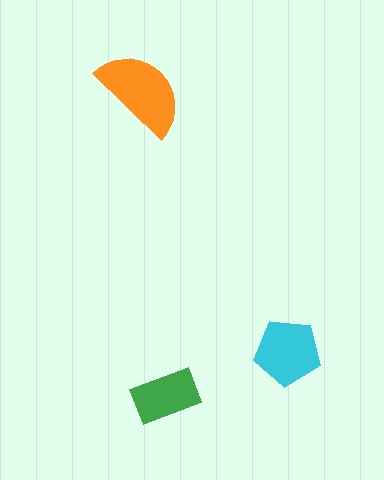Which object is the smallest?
The green rectangle.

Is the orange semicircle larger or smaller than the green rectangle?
Larger.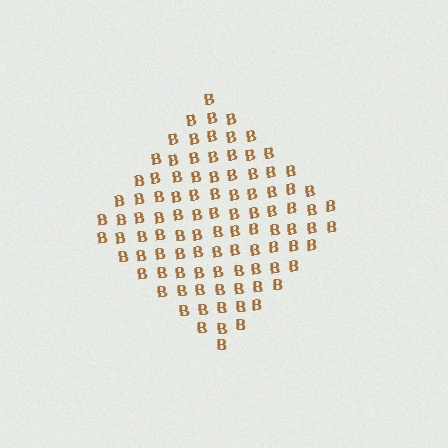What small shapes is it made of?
It is made of small letter B's.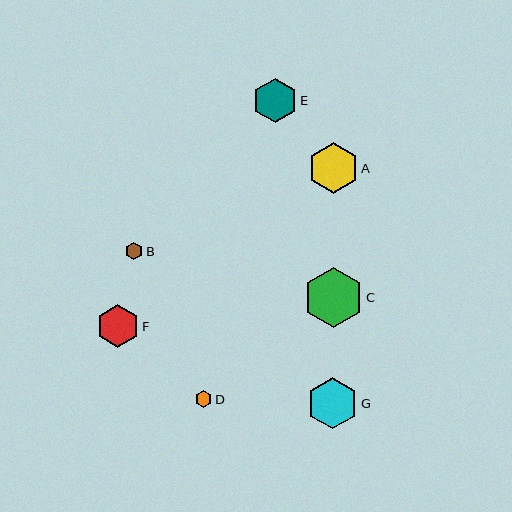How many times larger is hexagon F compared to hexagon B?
Hexagon F is approximately 2.4 times the size of hexagon B.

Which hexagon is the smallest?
Hexagon D is the smallest with a size of approximately 16 pixels.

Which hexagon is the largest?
Hexagon C is the largest with a size of approximately 60 pixels.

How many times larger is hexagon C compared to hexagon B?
Hexagon C is approximately 3.4 times the size of hexagon B.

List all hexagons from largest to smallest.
From largest to smallest: C, G, A, E, F, B, D.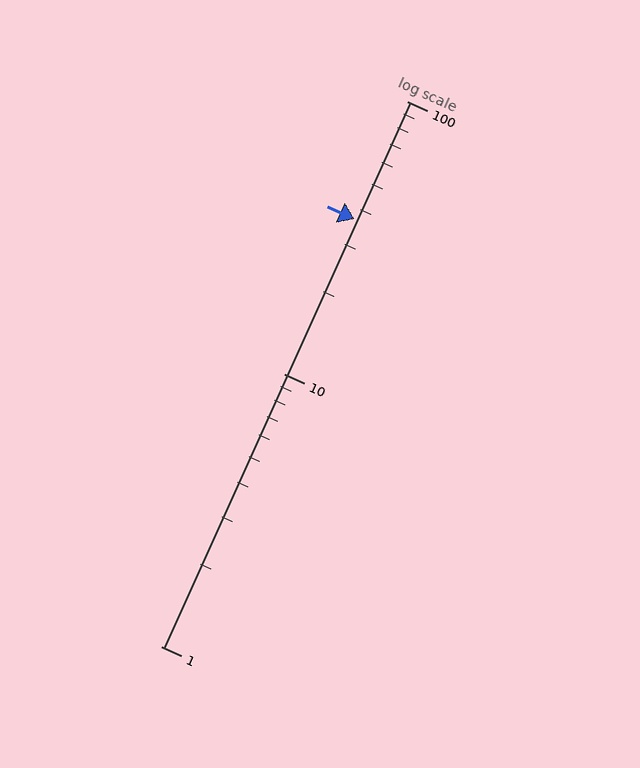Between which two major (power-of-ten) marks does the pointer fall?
The pointer is between 10 and 100.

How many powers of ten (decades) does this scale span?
The scale spans 2 decades, from 1 to 100.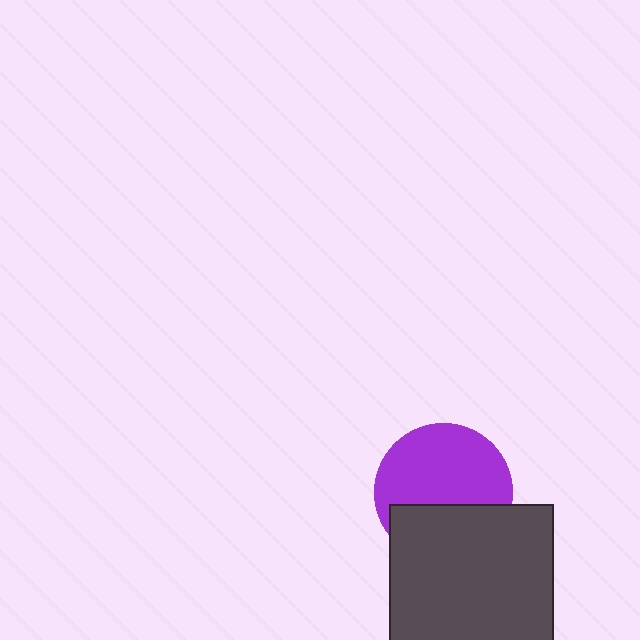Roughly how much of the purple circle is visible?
About half of it is visible (roughly 62%).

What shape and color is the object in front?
The object in front is a dark gray square.